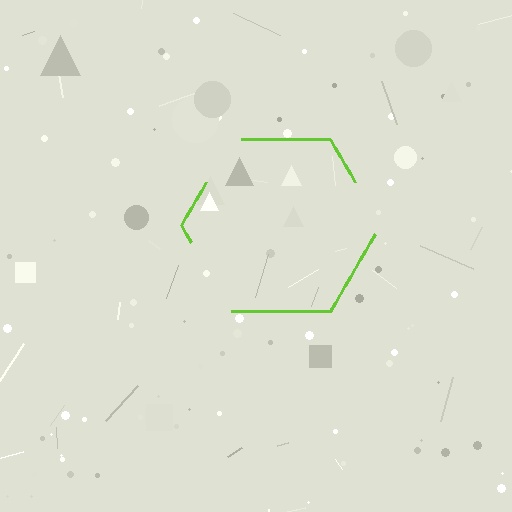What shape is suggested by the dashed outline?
The dashed outline suggests a hexagon.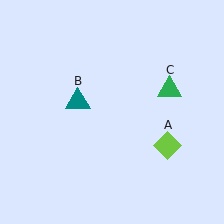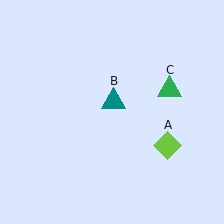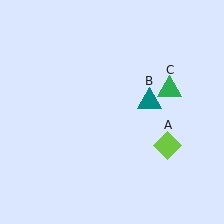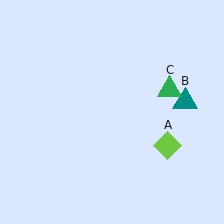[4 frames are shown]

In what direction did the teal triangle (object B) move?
The teal triangle (object B) moved right.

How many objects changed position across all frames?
1 object changed position: teal triangle (object B).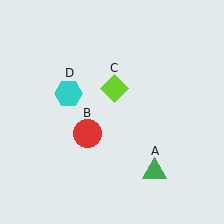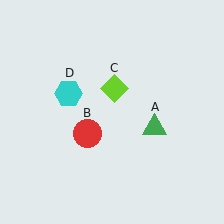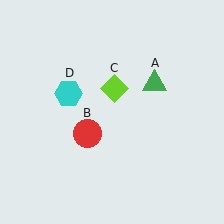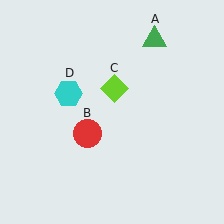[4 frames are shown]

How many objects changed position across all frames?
1 object changed position: green triangle (object A).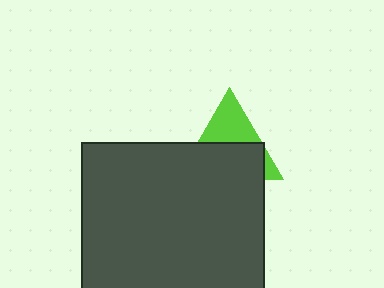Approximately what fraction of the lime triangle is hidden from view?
Roughly 59% of the lime triangle is hidden behind the dark gray square.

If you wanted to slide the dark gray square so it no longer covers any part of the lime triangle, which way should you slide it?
Slide it down — that is the most direct way to separate the two shapes.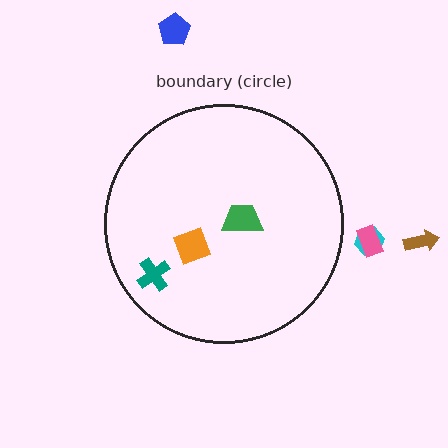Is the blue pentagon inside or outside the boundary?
Outside.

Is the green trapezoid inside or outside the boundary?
Inside.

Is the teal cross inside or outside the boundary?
Inside.